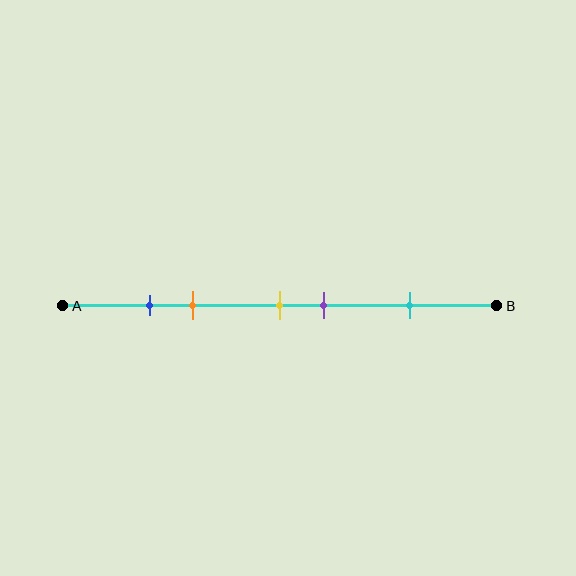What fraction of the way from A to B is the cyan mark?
The cyan mark is approximately 80% (0.8) of the way from A to B.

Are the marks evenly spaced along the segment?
No, the marks are not evenly spaced.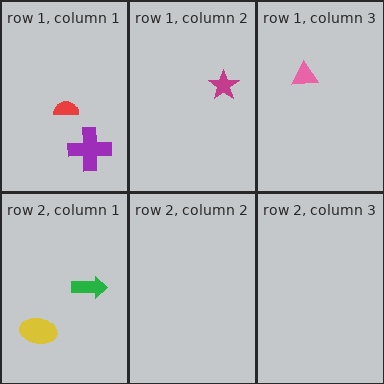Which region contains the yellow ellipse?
The row 2, column 1 region.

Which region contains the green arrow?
The row 2, column 1 region.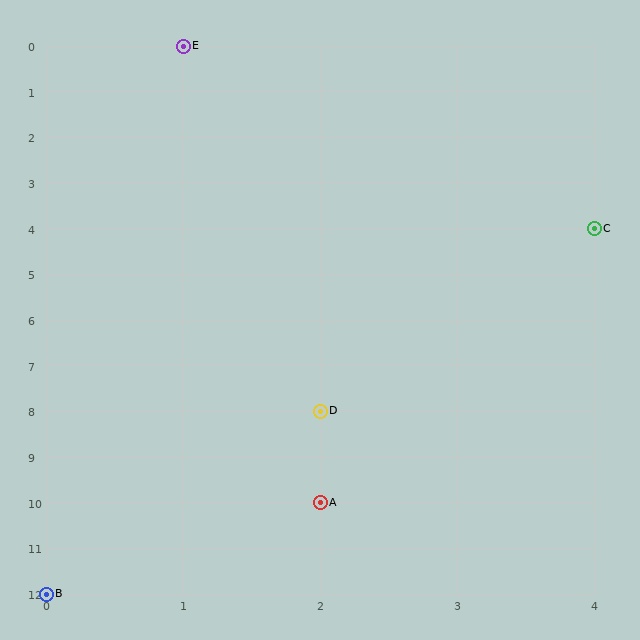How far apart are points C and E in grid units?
Points C and E are 3 columns and 4 rows apart (about 5.0 grid units diagonally).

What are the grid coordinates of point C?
Point C is at grid coordinates (4, 4).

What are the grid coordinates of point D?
Point D is at grid coordinates (2, 8).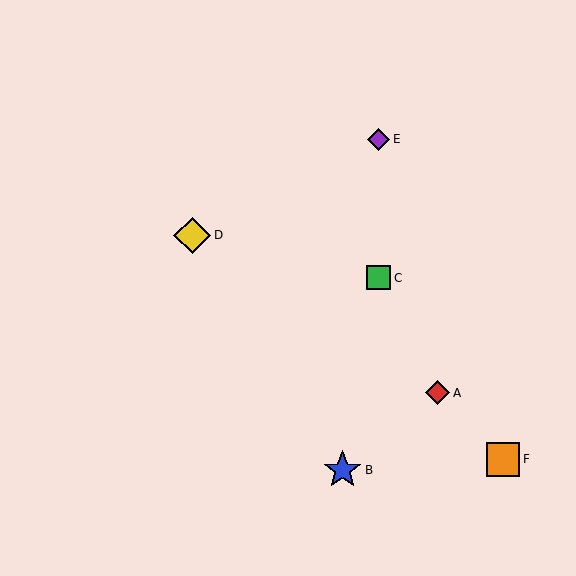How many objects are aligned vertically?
2 objects (C, E) are aligned vertically.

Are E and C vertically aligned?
Yes, both are at x≈379.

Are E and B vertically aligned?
No, E is at x≈379 and B is at x≈342.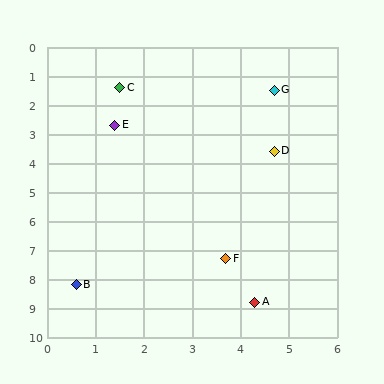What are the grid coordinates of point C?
Point C is at approximately (1.5, 1.4).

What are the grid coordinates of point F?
Point F is at approximately (3.7, 7.3).